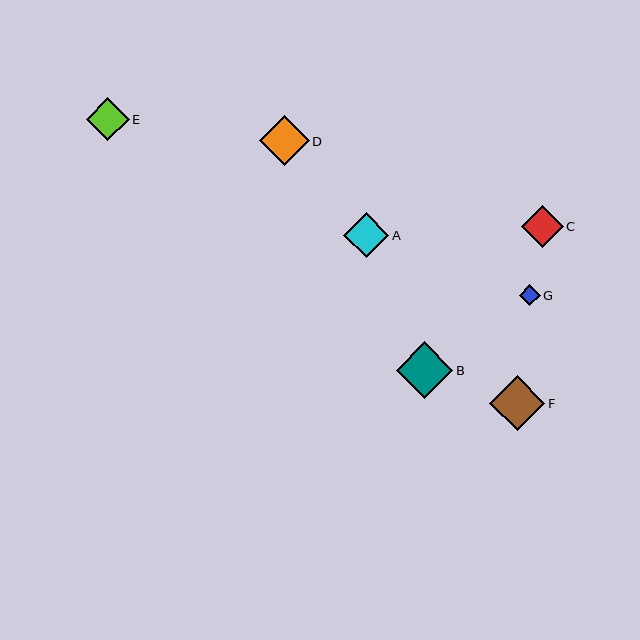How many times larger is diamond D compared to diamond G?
Diamond D is approximately 2.4 times the size of diamond G.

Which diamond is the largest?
Diamond B is the largest with a size of approximately 56 pixels.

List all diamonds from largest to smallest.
From largest to smallest: B, F, D, A, E, C, G.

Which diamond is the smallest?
Diamond G is the smallest with a size of approximately 21 pixels.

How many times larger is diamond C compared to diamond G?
Diamond C is approximately 2.0 times the size of diamond G.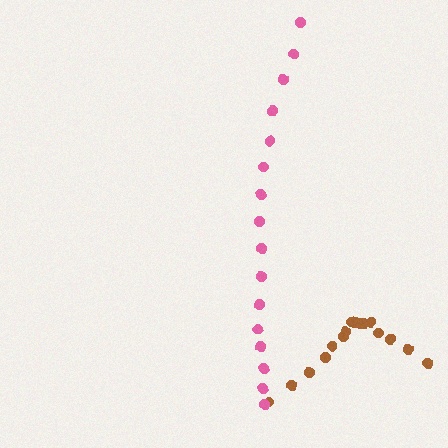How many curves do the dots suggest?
There are 2 distinct paths.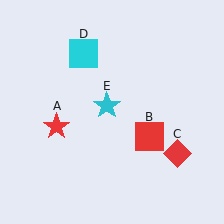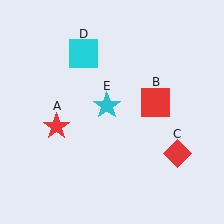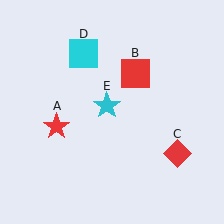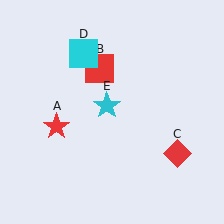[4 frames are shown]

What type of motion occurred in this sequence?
The red square (object B) rotated counterclockwise around the center of the scene.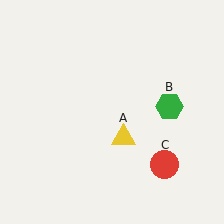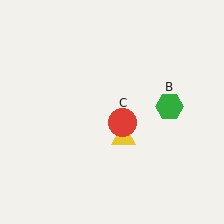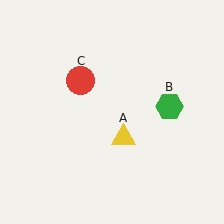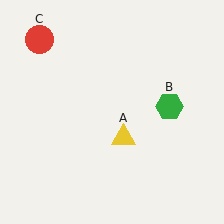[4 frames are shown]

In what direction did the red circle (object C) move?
The red circle (object C) moved up and to the left.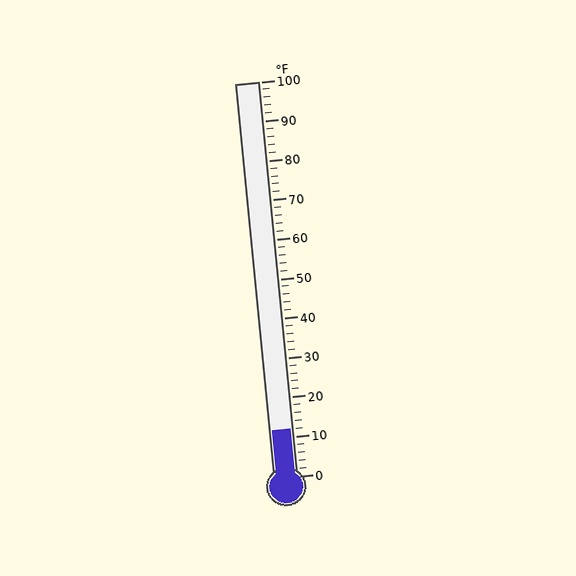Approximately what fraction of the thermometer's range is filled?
The thermometer is filled to approximately 10% of its range.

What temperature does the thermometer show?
The thermometer shows approximately 12°F.